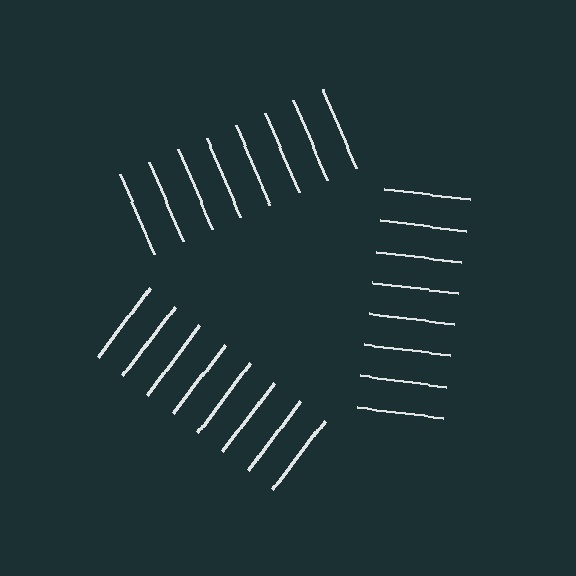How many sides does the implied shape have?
3 sides — the line-ends trace a triangle.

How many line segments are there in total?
24 — 8 along each of the 3 edges.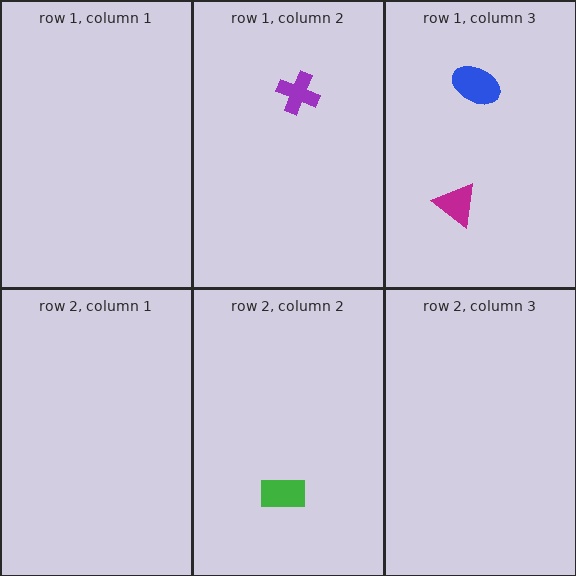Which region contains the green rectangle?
The row 2, column 2 region.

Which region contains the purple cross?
The row 1, column 2 region.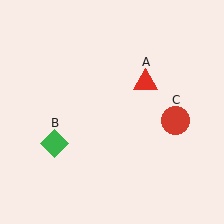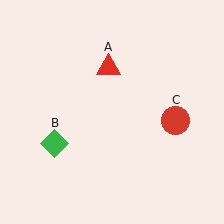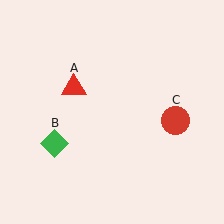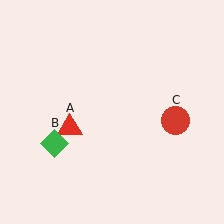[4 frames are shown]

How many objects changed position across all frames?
1 object changed position: red triangle (object A).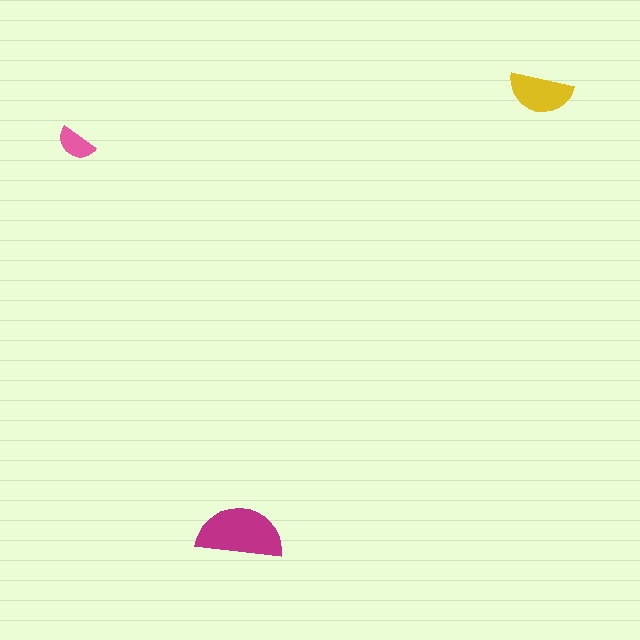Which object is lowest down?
The magenta semicircle is bottommost.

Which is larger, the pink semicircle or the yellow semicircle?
The yellow one.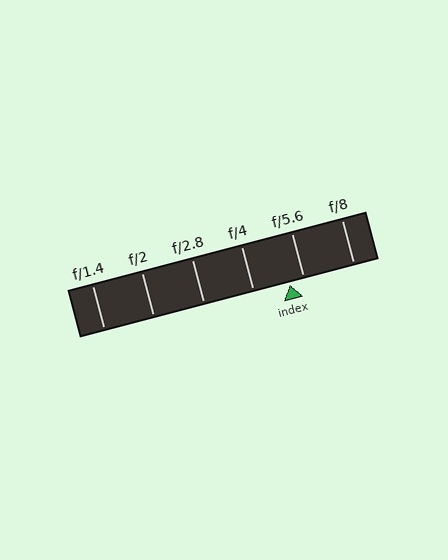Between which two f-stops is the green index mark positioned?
The index mark is between f/4 and f/5.6.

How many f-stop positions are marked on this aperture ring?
There are 6 f-stop positions marked.